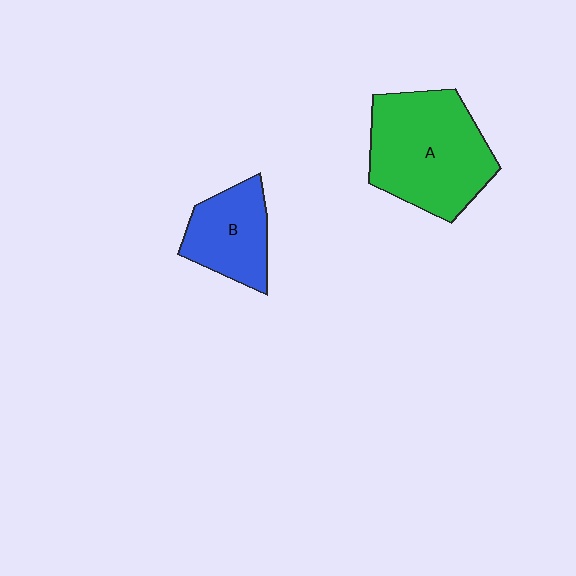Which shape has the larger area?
Shape A (green).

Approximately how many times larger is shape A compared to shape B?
Approximately 1.8 times.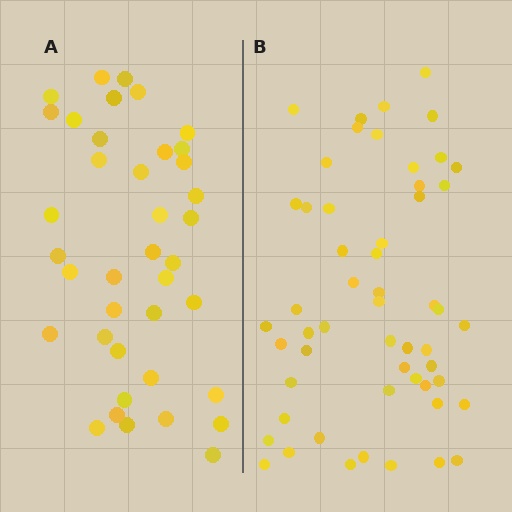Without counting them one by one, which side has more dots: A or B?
Region B (the right region) has more dots.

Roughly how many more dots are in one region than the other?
Region B has approximately 15 more dots than region A.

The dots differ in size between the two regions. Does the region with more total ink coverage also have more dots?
No. Region A has more total ink coverage because its dots are larger, but region B actually contains more individual dots. Total area can be misleading — the number of items is what matters here.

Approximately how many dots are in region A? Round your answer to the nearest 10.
About 40 dots. (The exact count is 39, which rounds to 40.)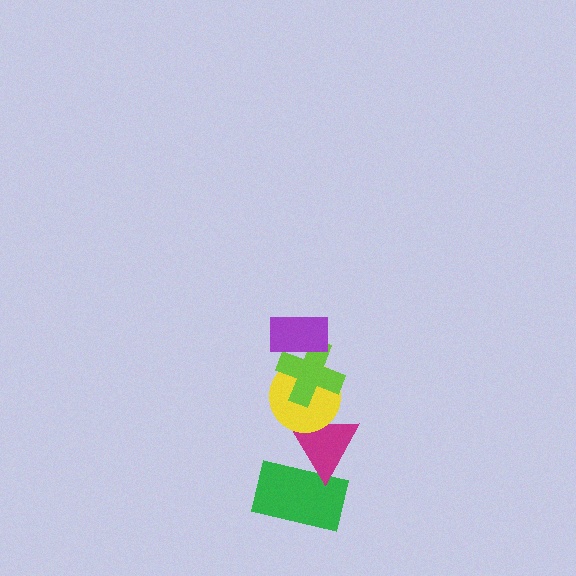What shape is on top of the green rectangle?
The magenta triangle is on top of the green rectangle.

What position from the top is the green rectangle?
The green rectangle is 5th from the top.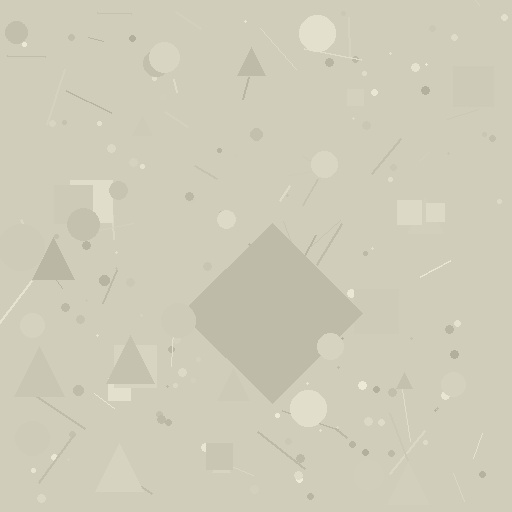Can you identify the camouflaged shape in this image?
The camouflaged shape is a diamond.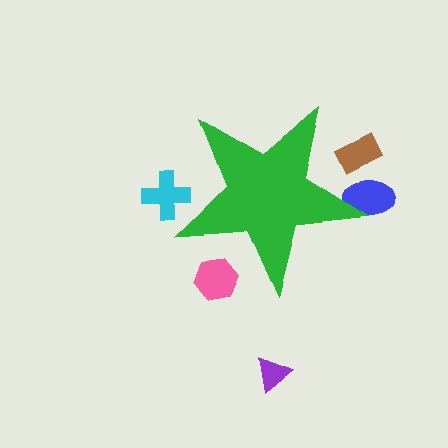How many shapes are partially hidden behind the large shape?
4 shapes are partially hidden.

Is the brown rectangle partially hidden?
Yes, the brown rectangle is partially hidden behind the green star.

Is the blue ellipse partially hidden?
Yes, the blue ellipse is partially hidden behind the green star.